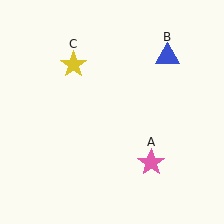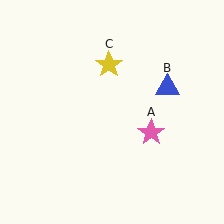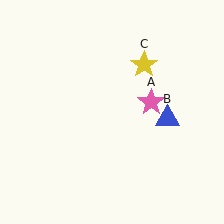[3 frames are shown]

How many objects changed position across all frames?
3 objects changed position: pink star (object A), blue triangle (object B), yellow star (object C).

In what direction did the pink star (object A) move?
The pink star (object A) moved up.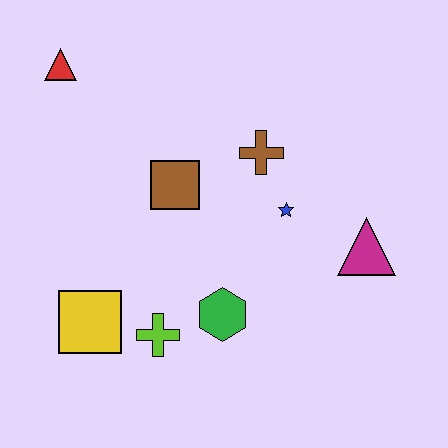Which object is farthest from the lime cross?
The red triangle is farthest from the lime cross.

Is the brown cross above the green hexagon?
Yes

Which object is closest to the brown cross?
The blue star is closest to the brown cross.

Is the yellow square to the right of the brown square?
No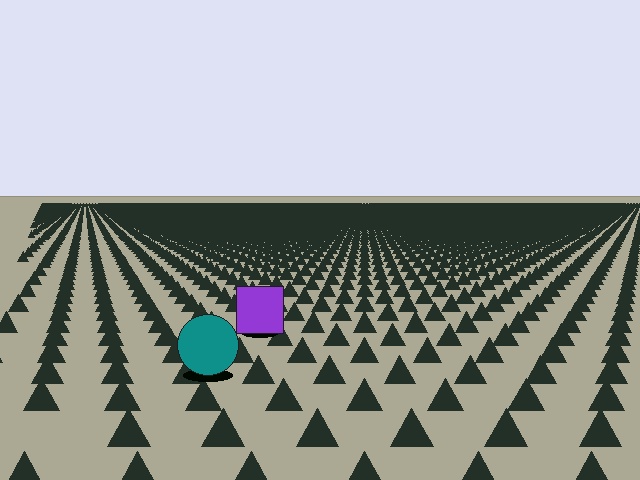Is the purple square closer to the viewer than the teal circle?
No. The teal circle is closer — you can tell from the texture gradient: the ground texture is coarser near it.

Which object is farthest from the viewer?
The purple square is farthest from the viewer. It appears smaller and the ground texture around it is denser.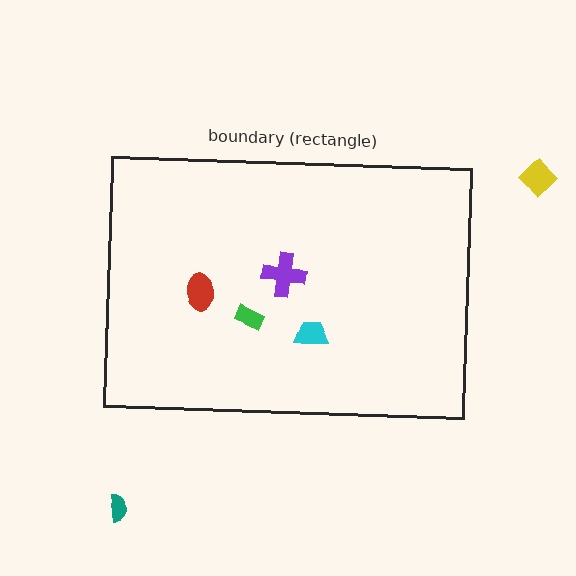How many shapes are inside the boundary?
4 inside, 2 outside.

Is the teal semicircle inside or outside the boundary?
Outside.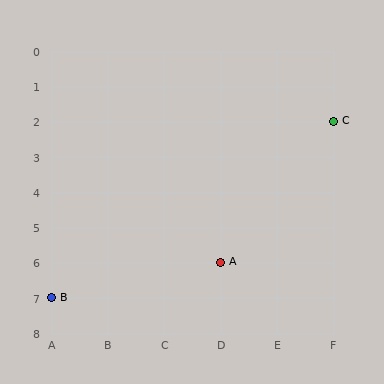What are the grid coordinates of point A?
Point A is at grid coordinates (D, 6).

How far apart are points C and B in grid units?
Points C and B are 5 columns and 5 rows apart (about 7.1 grid units diagonally).